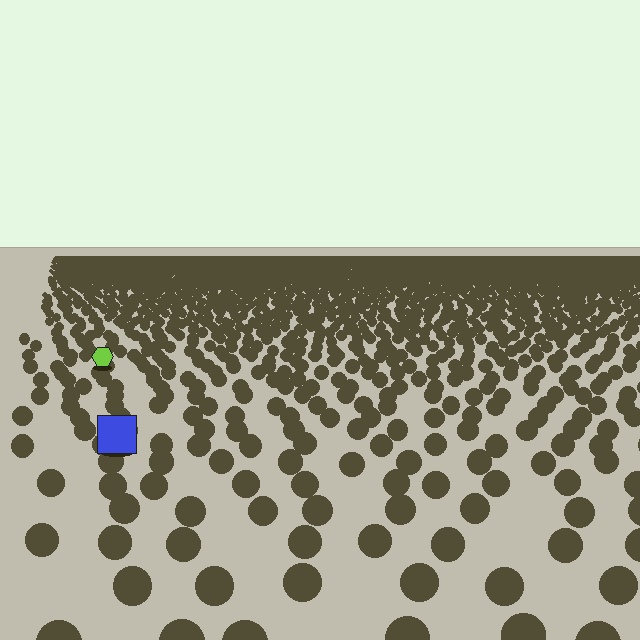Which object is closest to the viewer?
The blue square is closest. The texture marks near it are larger and more spread out.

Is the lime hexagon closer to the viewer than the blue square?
No. The blue square is closer — you can tell from the texture gradient: the ground texture is coarser near it.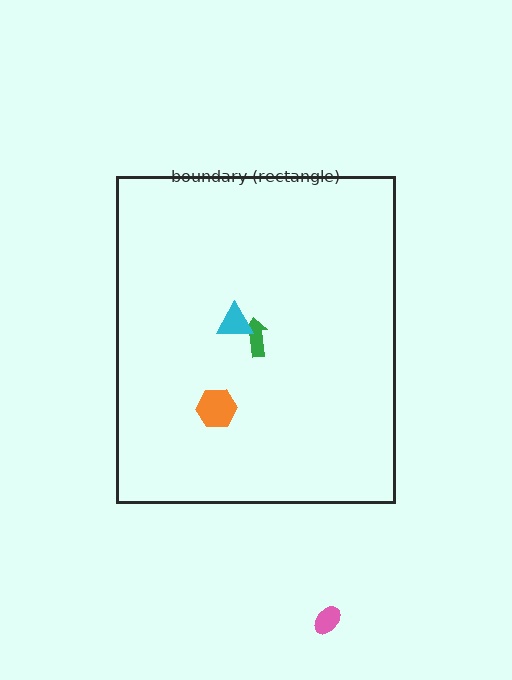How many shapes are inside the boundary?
3 inside, 1 outside.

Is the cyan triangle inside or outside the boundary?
Inside.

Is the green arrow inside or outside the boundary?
Inside.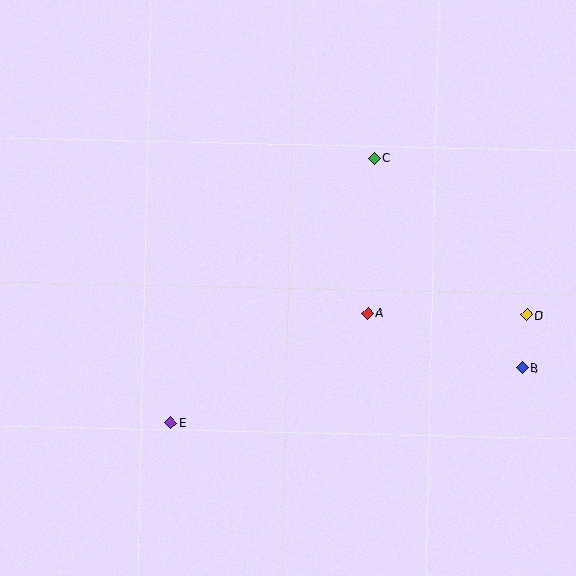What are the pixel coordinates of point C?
Point C is at (374, 158).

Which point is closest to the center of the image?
Point A at (367, 313) is closest to the center.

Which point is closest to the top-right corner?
Point C is closest to the top-right corner.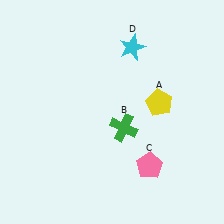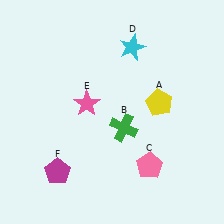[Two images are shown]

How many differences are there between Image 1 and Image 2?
There are 2 differences between the two images.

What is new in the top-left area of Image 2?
A pink star (E) was added in the top-left area of Image 2.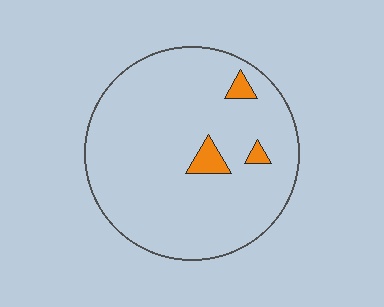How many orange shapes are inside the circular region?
3.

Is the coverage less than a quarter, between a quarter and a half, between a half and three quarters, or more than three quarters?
Less than a quarter.